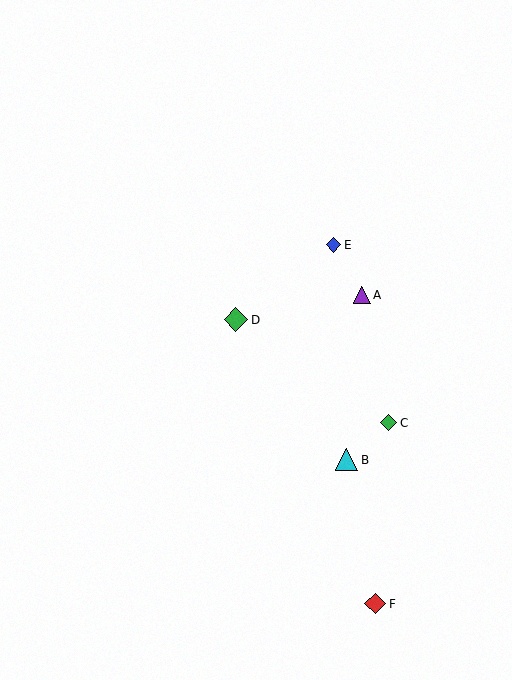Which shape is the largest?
The green diamond (labeled D) is the largest.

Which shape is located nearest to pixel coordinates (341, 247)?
The blue diamond (labeled E) at (333, 245) is nearest to that location.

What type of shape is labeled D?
Shape D is a green diamond.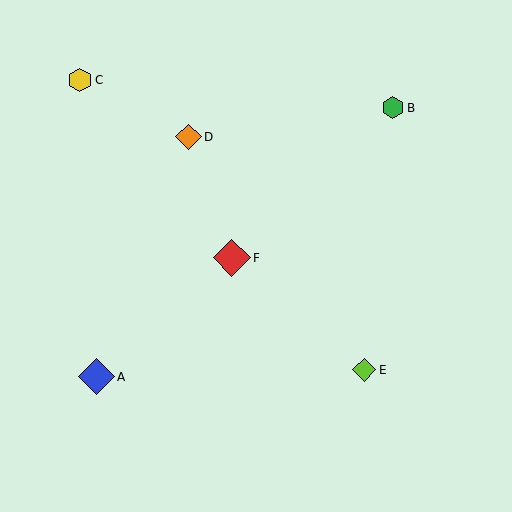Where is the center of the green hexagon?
The center of the green hexagon is at (393, 108).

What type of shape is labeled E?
Shape E is a lime diamond.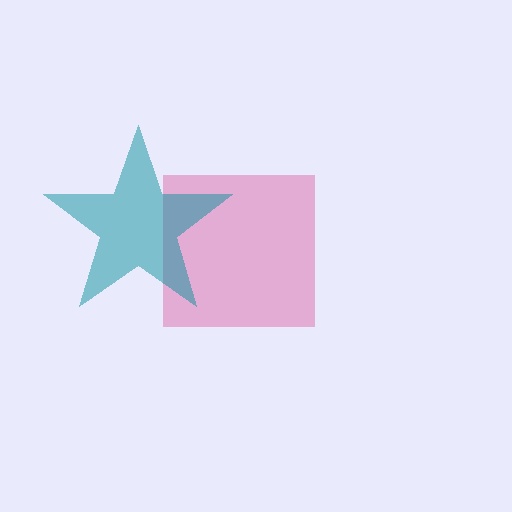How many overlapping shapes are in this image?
There are 2 overlapping shapes in the image.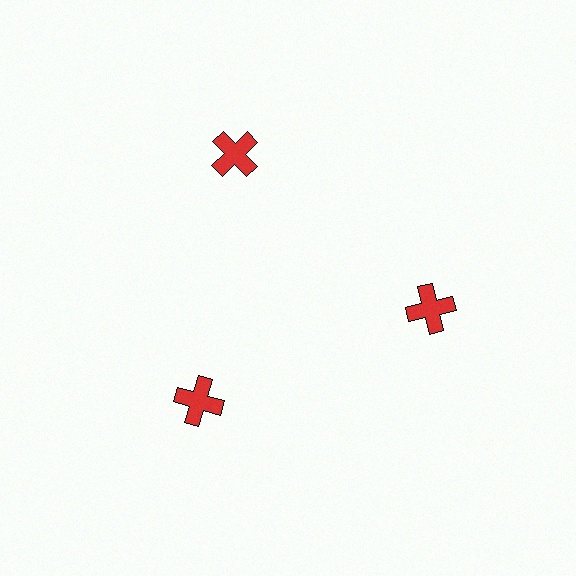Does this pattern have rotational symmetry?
Yes, this pattern has 3-fold rotational symmetry. It looks the same after rotating 120 degrees around the center.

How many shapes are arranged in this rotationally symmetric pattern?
There are 3 shapes, arranged in 3 groups of 1.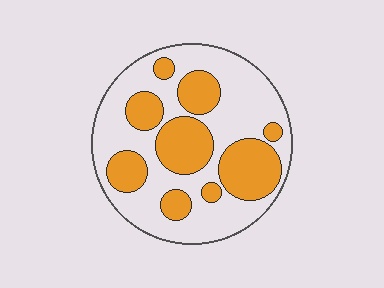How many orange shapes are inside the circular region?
9.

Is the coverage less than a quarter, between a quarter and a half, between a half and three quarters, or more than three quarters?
Between a quarter and a half.